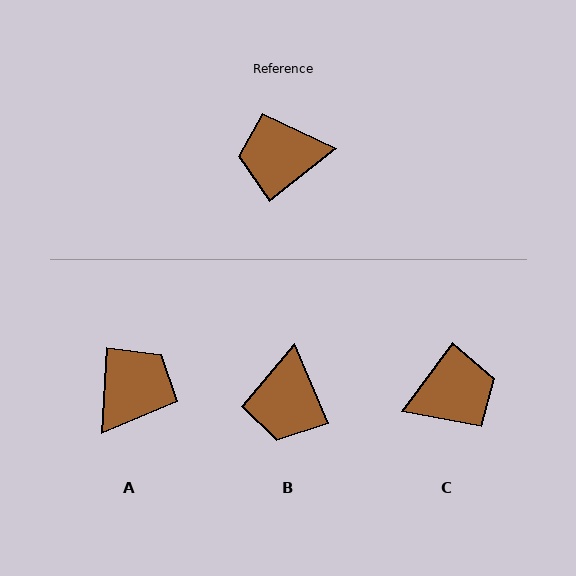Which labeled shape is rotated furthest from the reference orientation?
C, about 165 degrees away.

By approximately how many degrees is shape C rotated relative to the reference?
Approximately 165 degrees clockwise.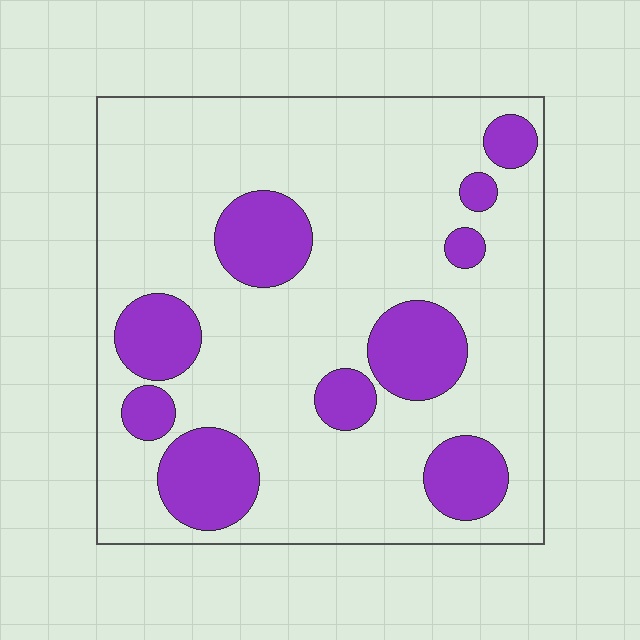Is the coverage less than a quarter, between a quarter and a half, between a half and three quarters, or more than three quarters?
Less than a quarter.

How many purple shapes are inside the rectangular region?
10.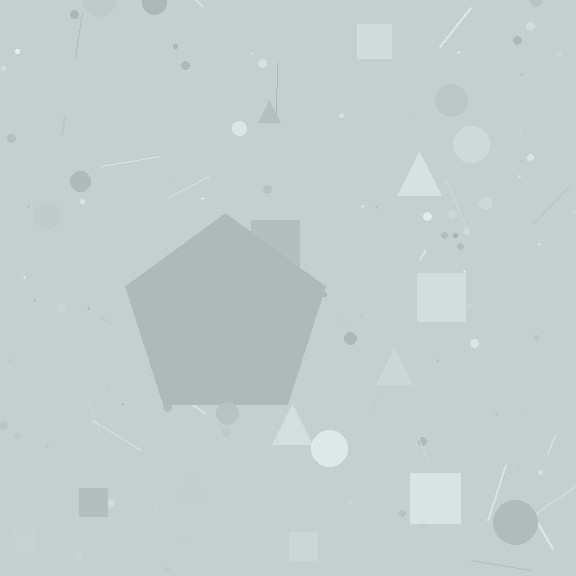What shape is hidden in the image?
A pentagon is hidden in the image.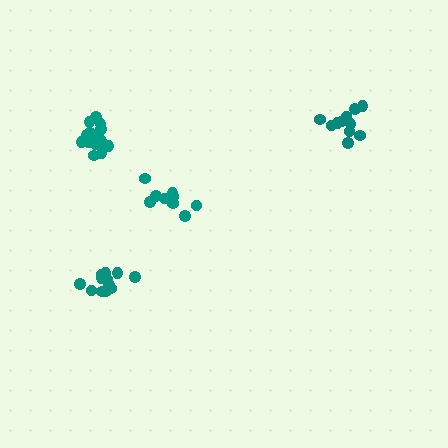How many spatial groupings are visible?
There are 4 spatial groupings.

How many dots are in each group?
Group 1: 13 dots, Group 2: 9 dots, Group 3: 11 dots, Group 4: 15 dots (48 total).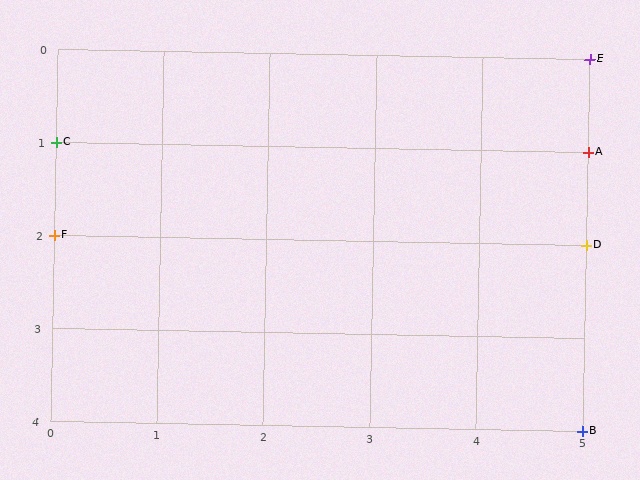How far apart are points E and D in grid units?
Points E and D are 2 rows apart.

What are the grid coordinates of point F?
Point F is at grid coordinates (0, 2).